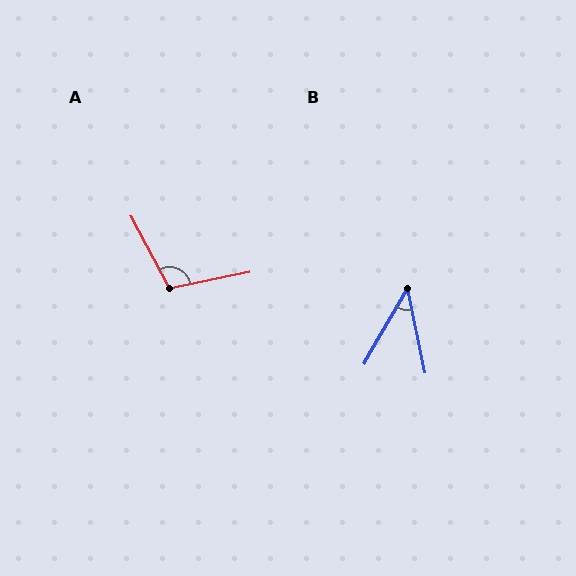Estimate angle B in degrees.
Approximately 42 degrees.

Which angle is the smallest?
B, at approximately 42 degrees.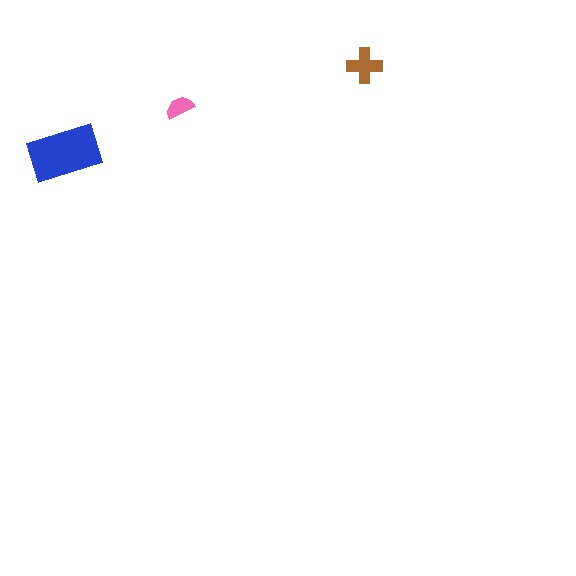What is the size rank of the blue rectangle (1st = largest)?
1st.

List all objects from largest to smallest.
The blue rectangle, the brown cross, the pink semicircle.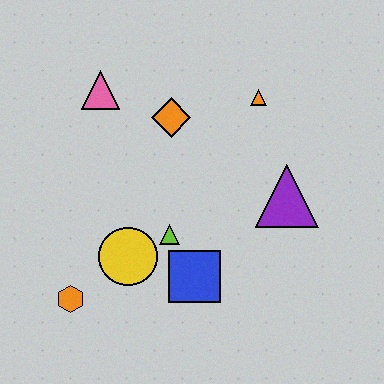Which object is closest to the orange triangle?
The orange diamond is closest to the orange triangle.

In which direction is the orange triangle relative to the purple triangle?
The orange triangle is above the purple triangle.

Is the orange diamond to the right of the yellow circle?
Yes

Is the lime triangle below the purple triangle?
Yes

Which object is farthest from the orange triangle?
The orange hexagon is farthest from the orange triangle.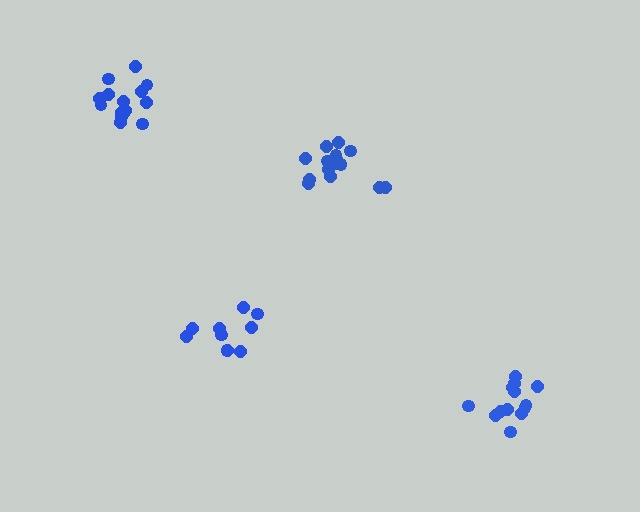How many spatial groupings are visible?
There are 4 spatial groupings.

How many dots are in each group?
Group 1: 10 dots, Group 2: 16 dots, Group 3: 13 dots, Group 4: 15 dots (54 total).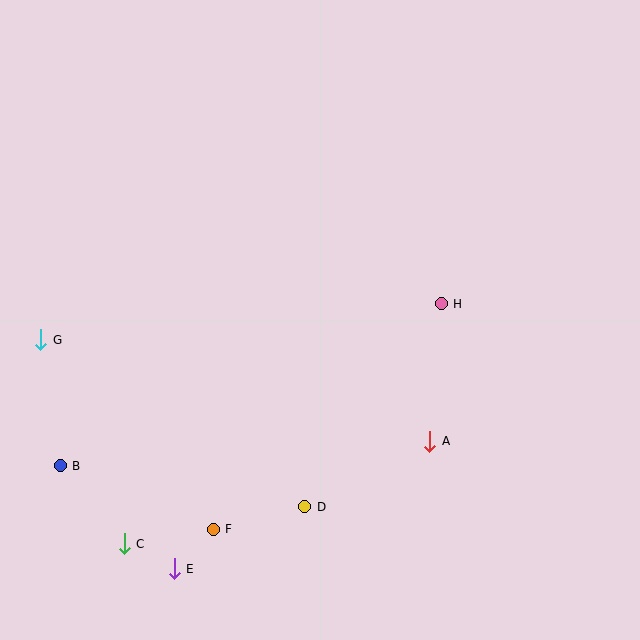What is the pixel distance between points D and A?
The distance between D and A is 141 pixels.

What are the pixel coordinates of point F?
Point F is at (213, 529).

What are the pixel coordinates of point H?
Point H is at (441, 304).